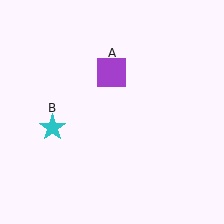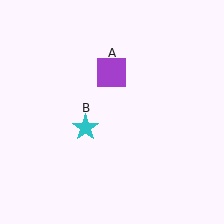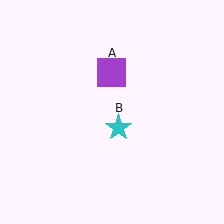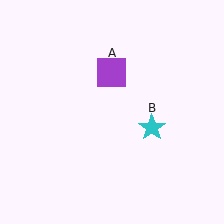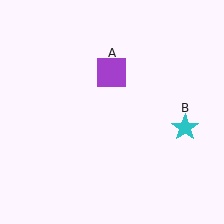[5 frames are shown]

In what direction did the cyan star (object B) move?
The cyan star (object B) moved right.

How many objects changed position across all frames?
1 object changed position: cyan star (object B).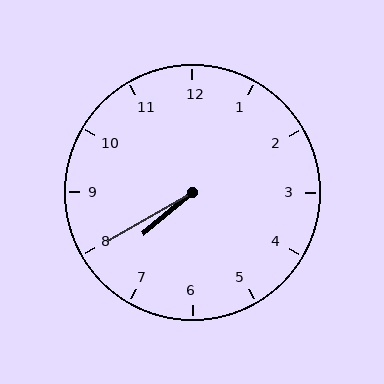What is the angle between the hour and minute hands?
Approximately 10 degrees.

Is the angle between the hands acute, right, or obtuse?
It is acute.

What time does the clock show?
7:40.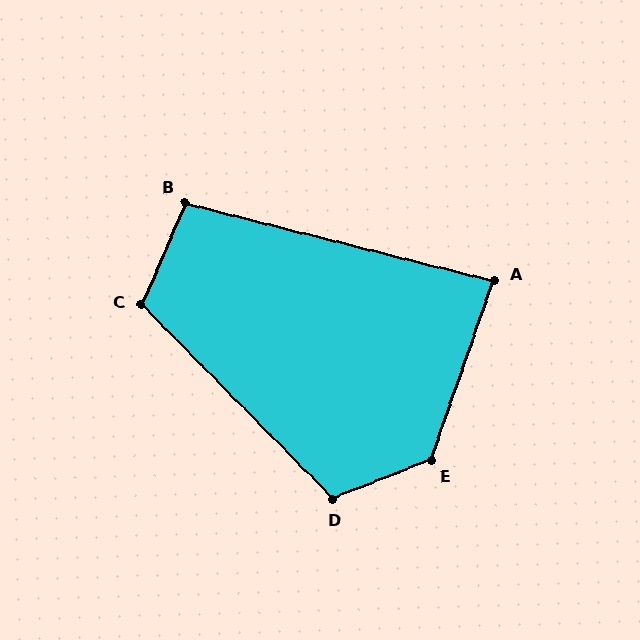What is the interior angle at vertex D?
Approximately 113 degrees (obtuse).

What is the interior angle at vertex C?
Approximately 112 degrees (obtuse).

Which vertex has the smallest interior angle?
A, at approximately 85 degrees.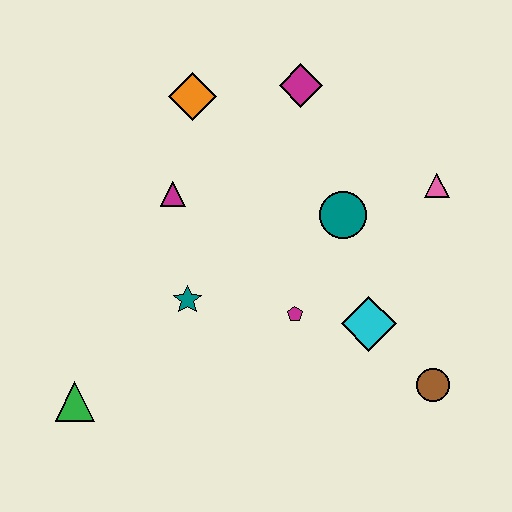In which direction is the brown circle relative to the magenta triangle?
The brown circle is to the right of the magenta triangle.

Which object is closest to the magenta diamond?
The orange diamond is closest to the magenta diamond.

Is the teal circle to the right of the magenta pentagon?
Yes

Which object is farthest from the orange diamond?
The brown circle is farthest from the orange diamond.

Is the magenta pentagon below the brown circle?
No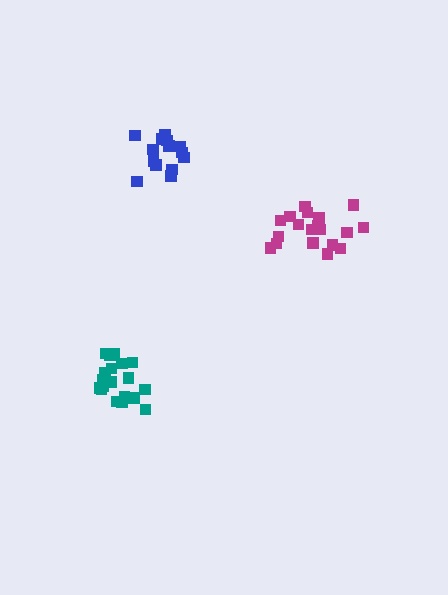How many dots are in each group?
Group 1: 19 dots, Group 2: 14 dots, Group 3: 19 dots (52 total).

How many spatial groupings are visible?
There are 3 spatial groupings.